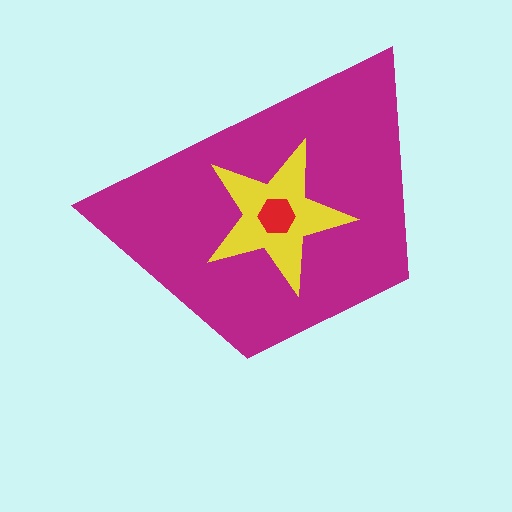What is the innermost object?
The red hexagon.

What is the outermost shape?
The magenta trapezoid.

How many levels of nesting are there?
3.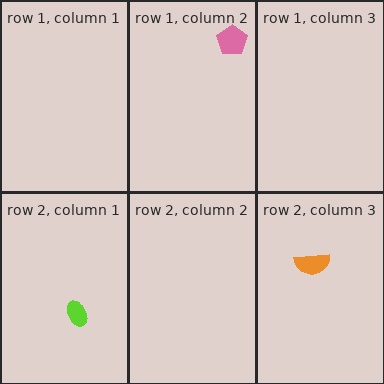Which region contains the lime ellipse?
The row 2, column 1 region.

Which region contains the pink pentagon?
The row 1, column 2 region.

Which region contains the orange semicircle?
The row 2, column 3 region.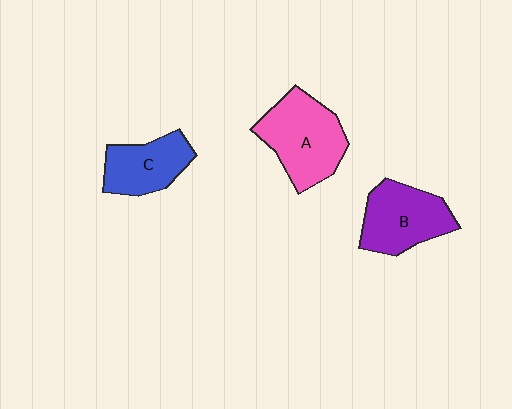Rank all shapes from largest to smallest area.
From largest to smallest: A (pink), B (purple), C (blue).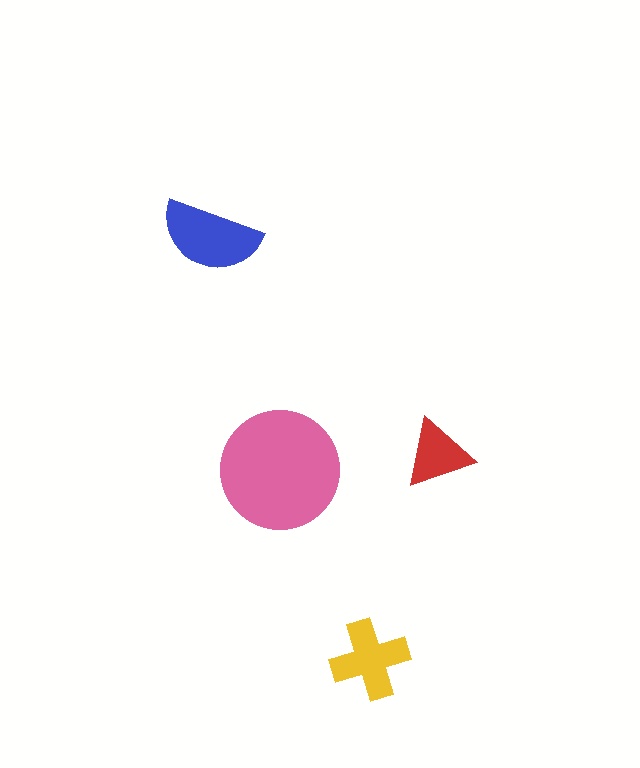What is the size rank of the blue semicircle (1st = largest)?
2nd.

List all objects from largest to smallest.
The pink circle, the blue semicircle, the yellow cross, the red triangle.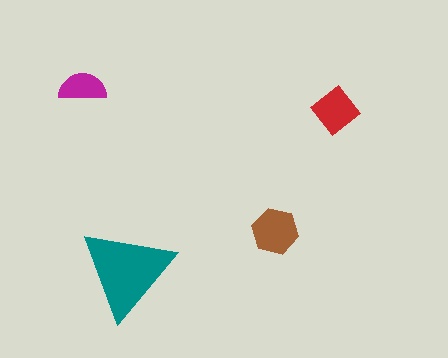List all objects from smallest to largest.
The magenta semicircle, the red diamond, the brown hexagon, the teal triangle.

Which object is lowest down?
The teal triangle is bottommost.